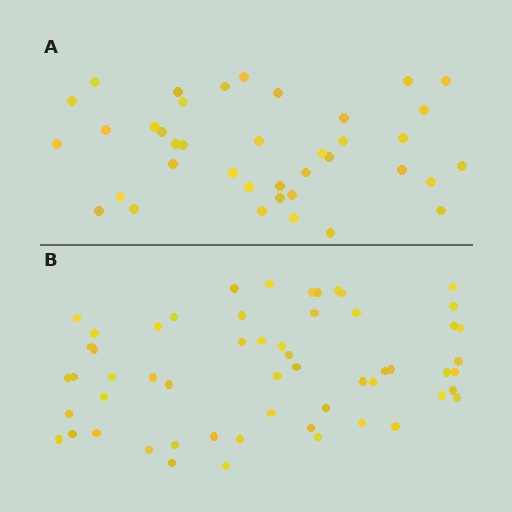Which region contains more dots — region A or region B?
Region B (the bottom region) has more dots.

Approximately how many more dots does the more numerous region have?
Region B has approximately 20 more dots than region A.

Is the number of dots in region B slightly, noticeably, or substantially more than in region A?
Region B has substantially more. The ratio is roughly 1.5 to 1.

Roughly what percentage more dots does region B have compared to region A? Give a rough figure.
About 45% more.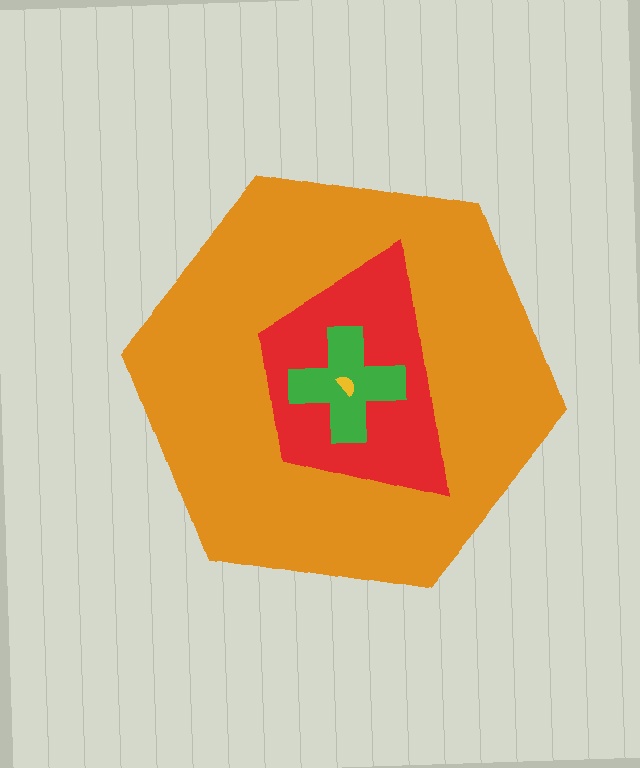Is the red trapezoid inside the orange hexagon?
Yes.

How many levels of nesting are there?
4.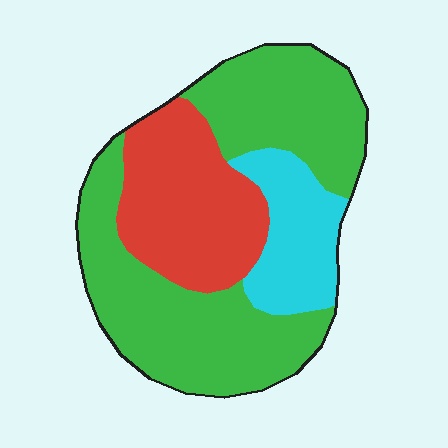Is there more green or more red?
Green.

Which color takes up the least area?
Cyan, at roughly 15%.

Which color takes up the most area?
Green, at roughly 55%.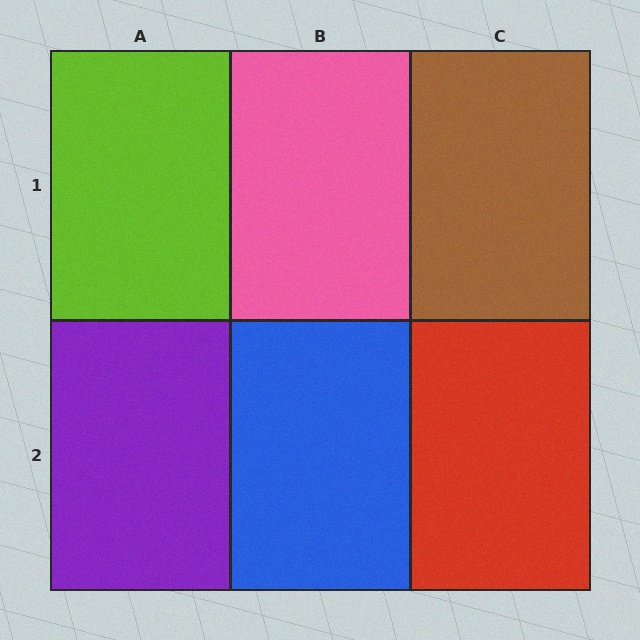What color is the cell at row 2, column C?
Red.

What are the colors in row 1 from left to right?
Lime, pink, brown.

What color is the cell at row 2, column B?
Blue.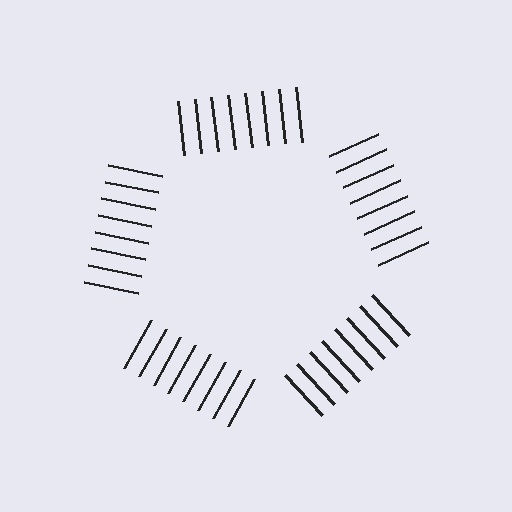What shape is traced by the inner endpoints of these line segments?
An illusory pentagon — the line segments terminate on its edges but no continuous stroke is drawn.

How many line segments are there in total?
40 — 8 along each of the 5 edges.